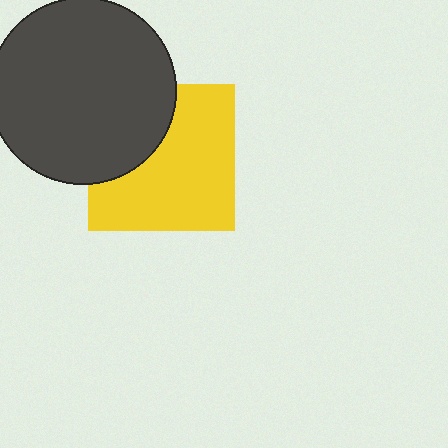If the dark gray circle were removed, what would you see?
You would see the complete yellow square.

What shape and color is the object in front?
The object in front is a dark gray circle.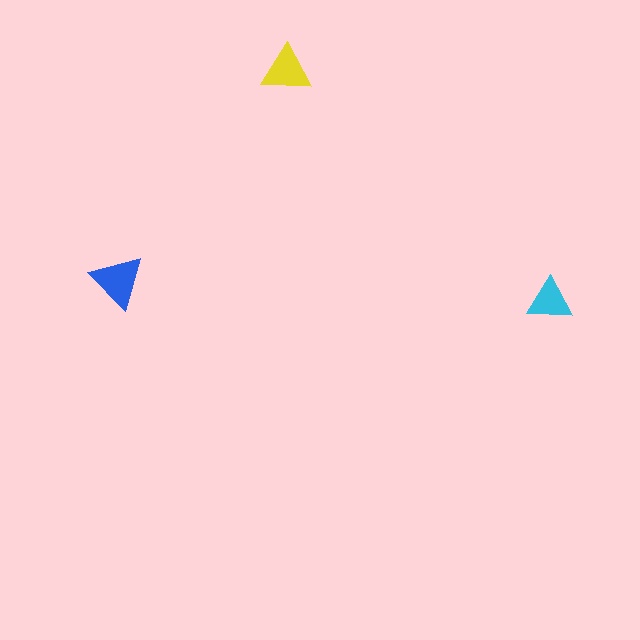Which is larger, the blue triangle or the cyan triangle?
The blue one.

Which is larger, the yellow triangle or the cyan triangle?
The yellow one.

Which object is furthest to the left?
The blue triangle is leftmost.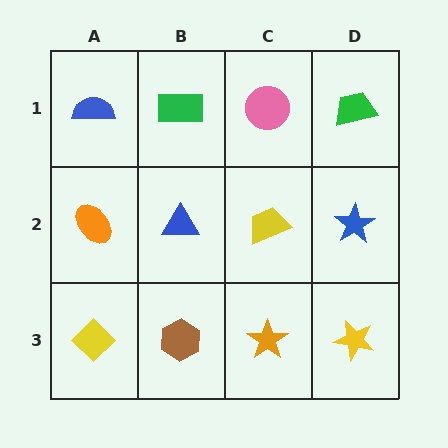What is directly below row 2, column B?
A brown hexagon.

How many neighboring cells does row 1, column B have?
3.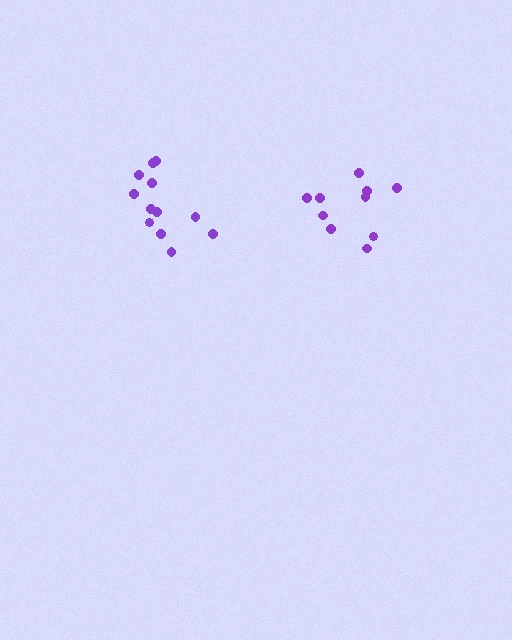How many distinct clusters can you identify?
There are 2 distinct clusters.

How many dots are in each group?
Group 1: 12 dots, Group 2: 10 dots (22 total).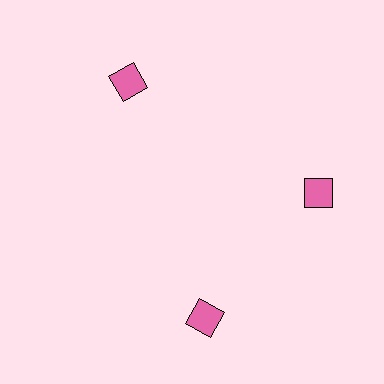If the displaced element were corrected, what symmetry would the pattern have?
It would have 3-fold rotational symmetry — the pattern would map onto itself every 120 degrees.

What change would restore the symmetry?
The symmetry would be restored by rotating it back into even spacing with its neighbors so that all 3 squares sit at equal angles and equal distance from the center.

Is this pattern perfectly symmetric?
No. The 3 pink squares are arranged in a ring, but one element near the 7 o'clock position is rotated out of alignment along the ring, breaking the 3-fold rotational symmetry.